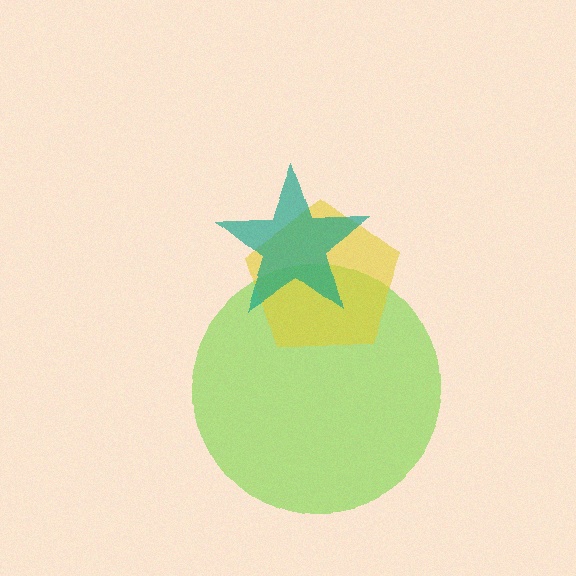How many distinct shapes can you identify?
There are 3 distinct shapes: a lime circle, a yellow pentagon, a teal star.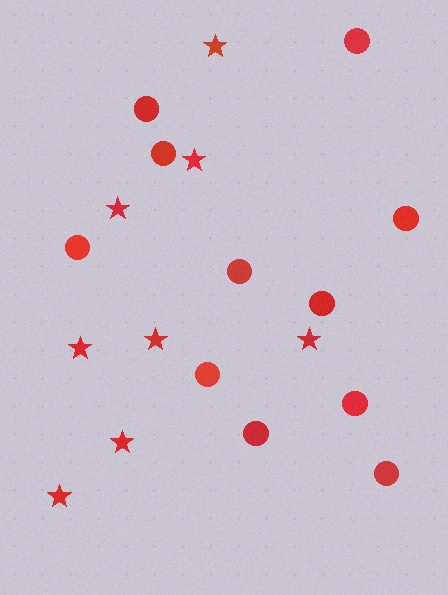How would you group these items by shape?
There are 2 groups: one group of stars (8) and one group of circles (11).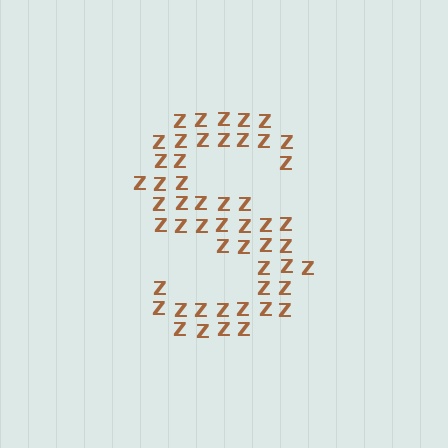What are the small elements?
The small elements are letter Z's.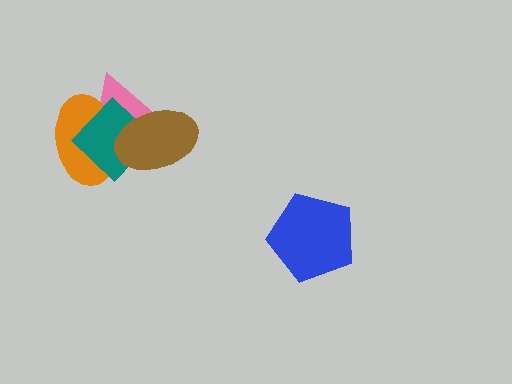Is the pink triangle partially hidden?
Yes, it is partially covered by another shape.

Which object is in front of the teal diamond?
The brown ellipse is in front of the teal diamond.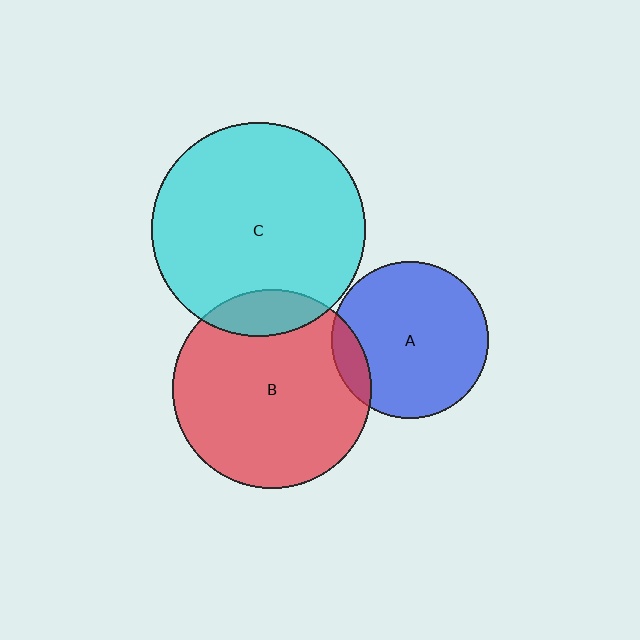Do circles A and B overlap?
Yes.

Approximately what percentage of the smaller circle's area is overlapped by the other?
Approximately 10%.